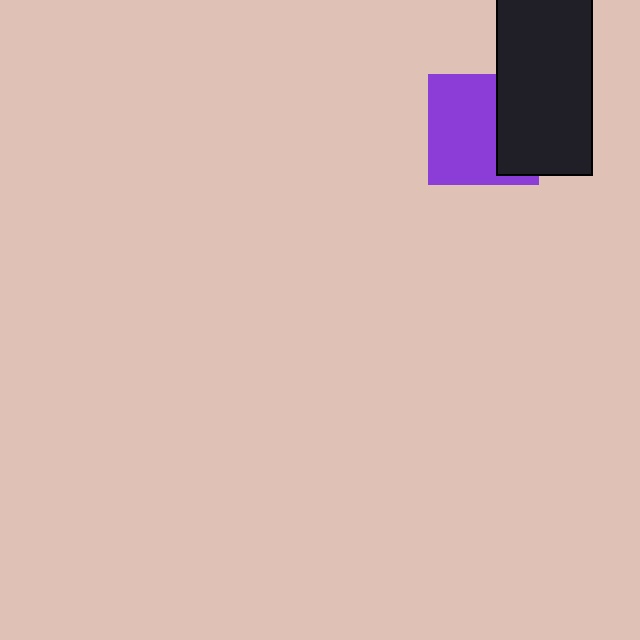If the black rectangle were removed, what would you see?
You would see the complete purple square.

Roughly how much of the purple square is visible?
About half of it is visible (roughly 64%).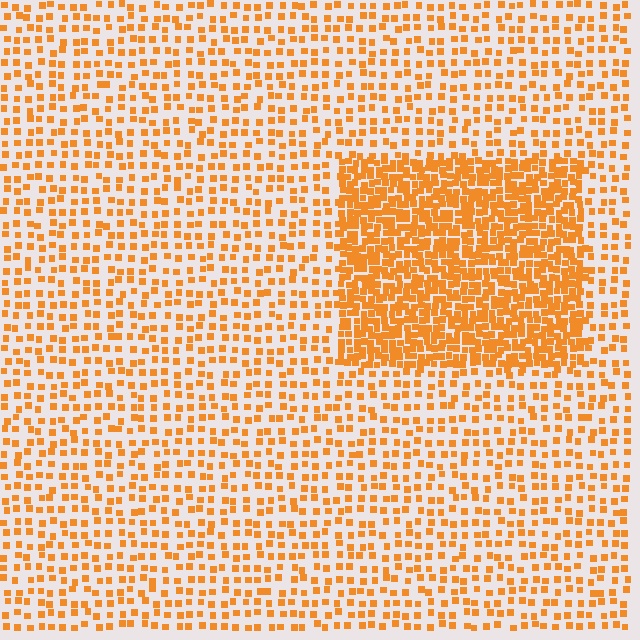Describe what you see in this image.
The image contains small orange elements arranged at two different densities. A rectangle-shaped region is visible where the elements are more densely packed than the surrounding area.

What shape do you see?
I see a rectangle.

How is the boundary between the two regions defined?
The boundary is defined by a change in element density (approximately 2.5x ratio). All elements are the same color, size, and shape.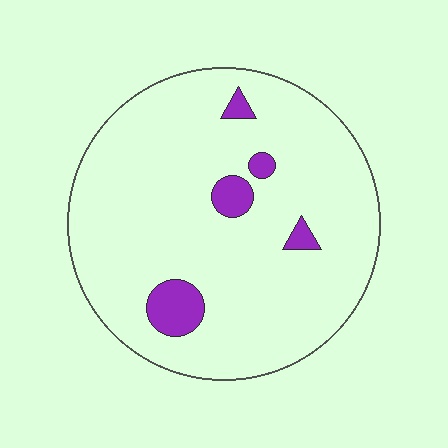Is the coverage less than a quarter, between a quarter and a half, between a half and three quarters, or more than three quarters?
Less than a quarter.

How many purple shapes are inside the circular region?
5.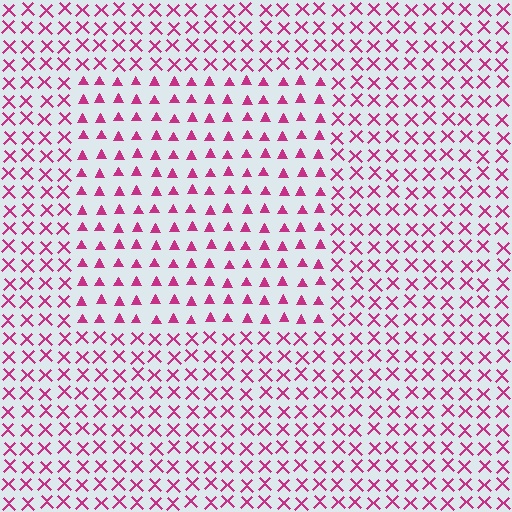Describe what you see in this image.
The image is filled with small magenta elements arranged in a uniform grid. A rectangle-shaped region contains triangles, while the surrounding area contains X marks. The boundary is defined purely by the change in element shape.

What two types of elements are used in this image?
The image uses triangles inside the rectangle region and X marks outside it.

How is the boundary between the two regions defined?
The boundary is defined by a change in element shape: triangles inside vs. X marks outside. All elements share the same color and spacing.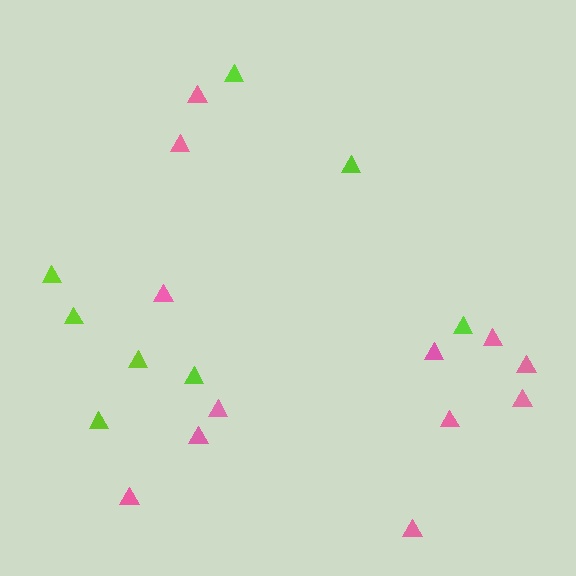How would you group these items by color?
There are 2 groups: one group of lime triangles (8) and one group of pink triangles (12).